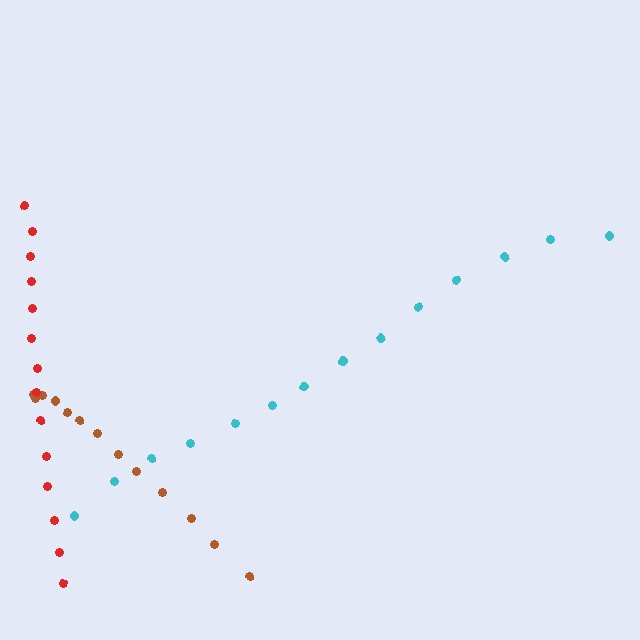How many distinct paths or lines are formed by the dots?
There are 3 distinct paths.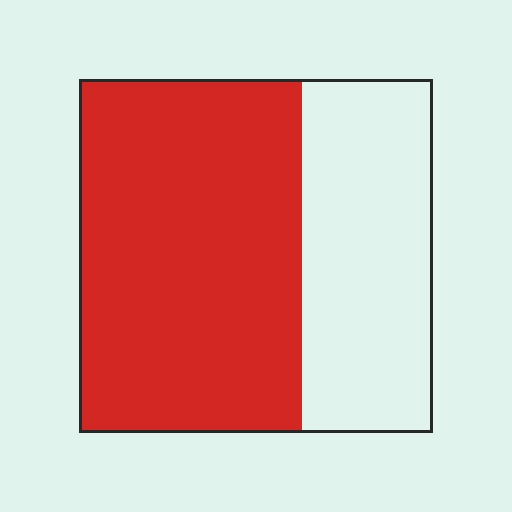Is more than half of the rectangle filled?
Yes.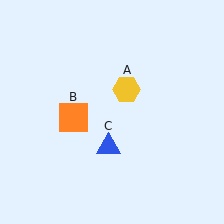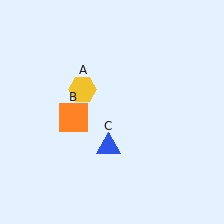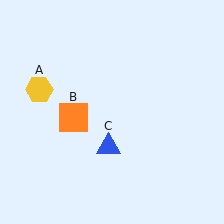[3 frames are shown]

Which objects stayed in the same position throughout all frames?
Orange square (object B) and blue triangle (object C) remained stationary.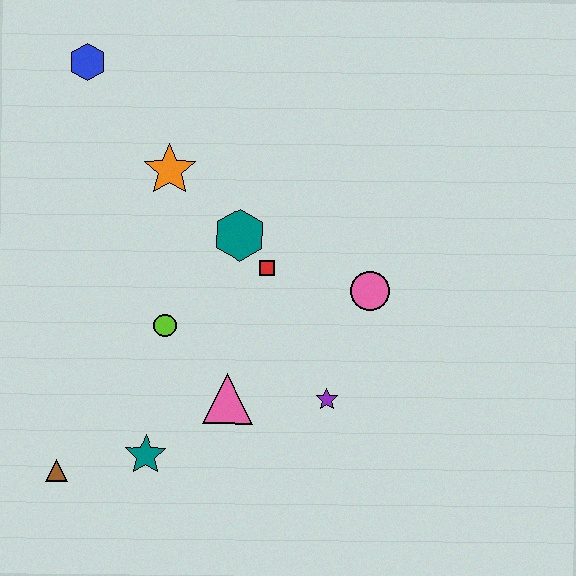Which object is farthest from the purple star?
The blue hexagon is farthest from the purple star.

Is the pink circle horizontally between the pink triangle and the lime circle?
No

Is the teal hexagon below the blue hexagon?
Yes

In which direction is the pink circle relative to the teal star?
The pink circle is to the right of the teal star.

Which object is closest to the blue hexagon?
The orange star is closest to the blue hexagon.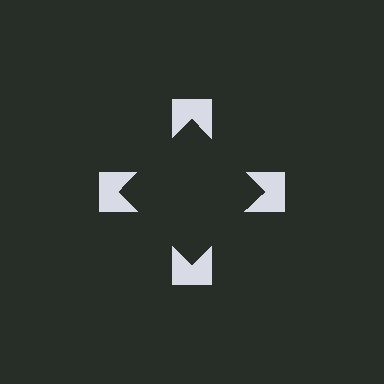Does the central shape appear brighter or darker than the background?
It typically appears slightly darker than the background, even though no actual brightness change is drawn.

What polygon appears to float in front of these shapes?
An illusory square — its edges are inferred from the aligned wedge cuts in the notched squares, not physically drawn.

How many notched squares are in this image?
There are 4 — one at each vertex of the illusory square.